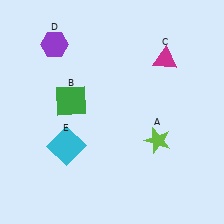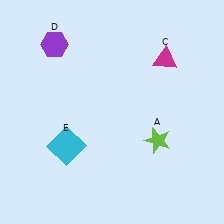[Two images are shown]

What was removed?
The green square (B) was removed in Image 2.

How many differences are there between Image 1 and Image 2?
There is 1 difference between the two images.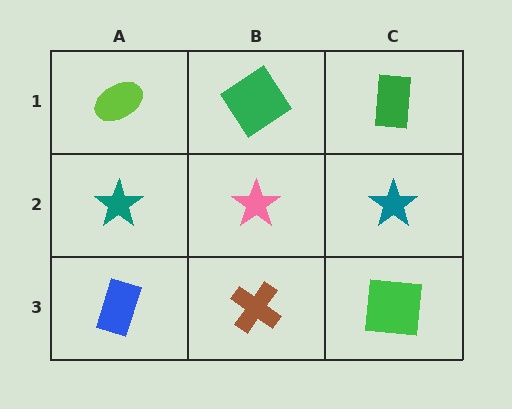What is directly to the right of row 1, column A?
A green diamond.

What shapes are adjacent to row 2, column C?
A green rectangle (row 1, column C), a green square (row 3, column C), a pink star (row 2, column B).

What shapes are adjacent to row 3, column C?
A teal star (row 2, column C), a brown cross (row 3, column B).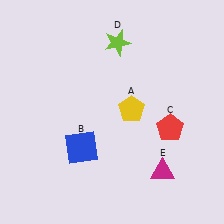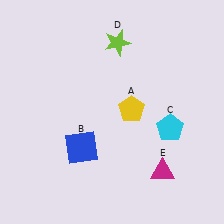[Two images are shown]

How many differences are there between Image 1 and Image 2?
There is 1 difference between the two images.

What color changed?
The pentagon (C) changed from red in Image 1 to cyan in Image 2.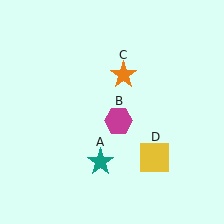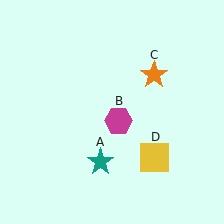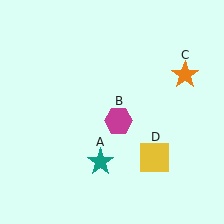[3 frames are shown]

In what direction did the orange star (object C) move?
The orange star (object C) moved right.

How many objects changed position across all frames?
1 object changed position: orange star (object C).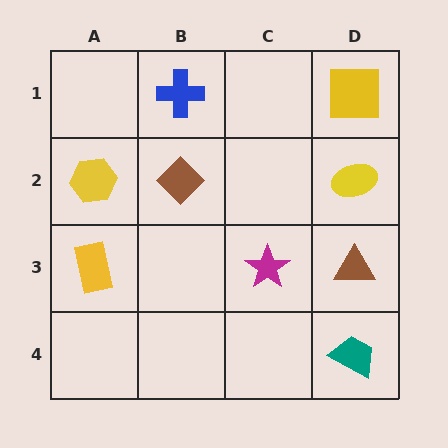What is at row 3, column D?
A brown triangle.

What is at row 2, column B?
A brown diamond.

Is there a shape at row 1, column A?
No, that cell is empty.